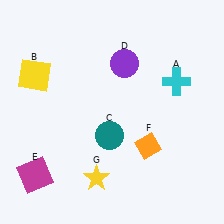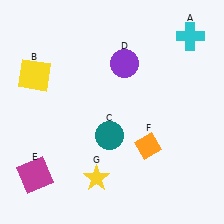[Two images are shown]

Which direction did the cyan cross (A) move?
The cyan cross (A) moved up.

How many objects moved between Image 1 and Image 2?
1 object moved between the two images.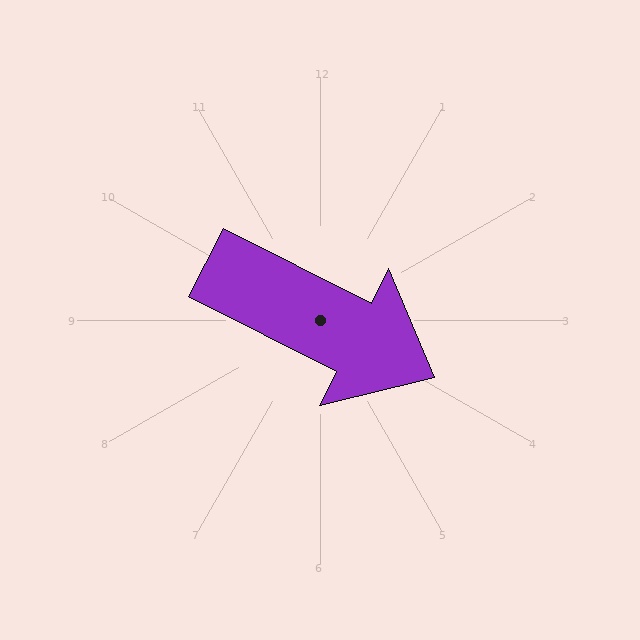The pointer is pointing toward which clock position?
Roughly 4 o'clock.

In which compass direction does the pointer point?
Southeast.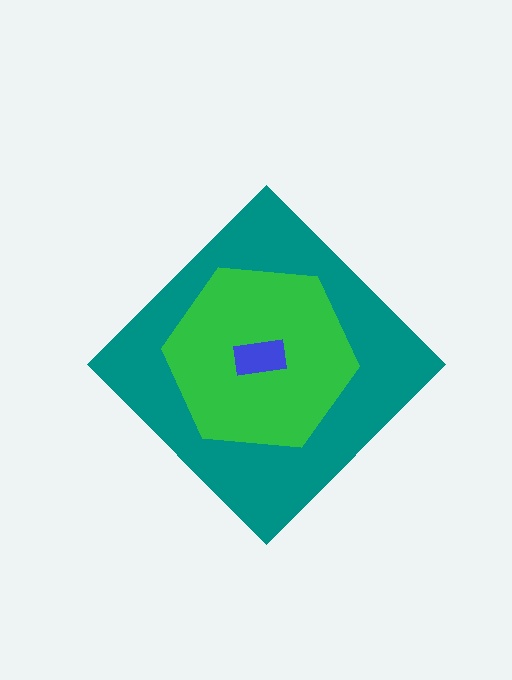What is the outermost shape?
The teal diamond.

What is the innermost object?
The blue rectangle.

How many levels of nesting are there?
3.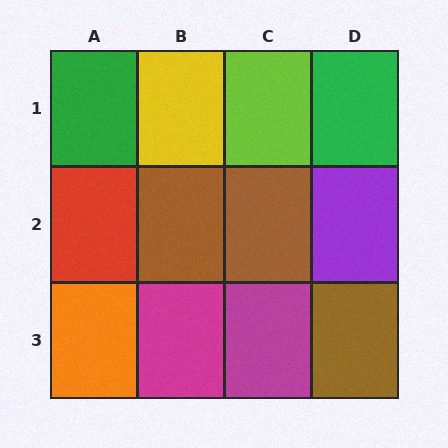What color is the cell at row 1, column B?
Yellow.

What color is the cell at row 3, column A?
Orange.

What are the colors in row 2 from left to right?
Red, brown, brown, purple.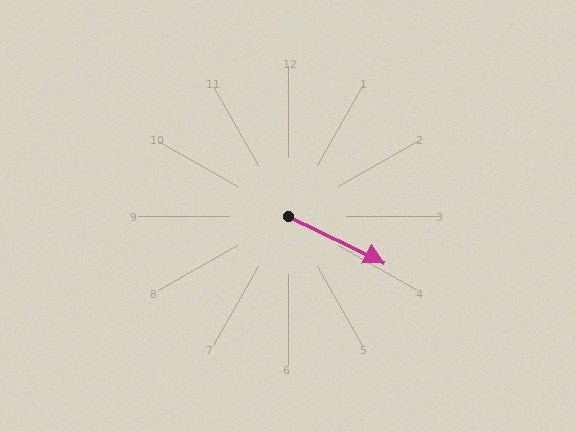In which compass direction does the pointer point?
Southeast.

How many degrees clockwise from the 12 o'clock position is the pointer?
Approximately 116 degrees.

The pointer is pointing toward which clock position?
Roughly 4 o'clock.